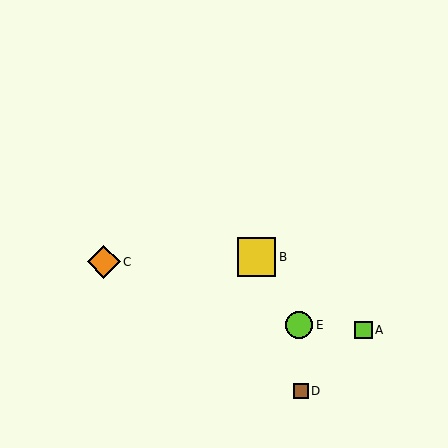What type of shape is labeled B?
Shape B is a yellow square.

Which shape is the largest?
The yellow square (labeled B) is the largest.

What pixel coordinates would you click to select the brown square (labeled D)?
Click at (301, 391) to select the brown square D.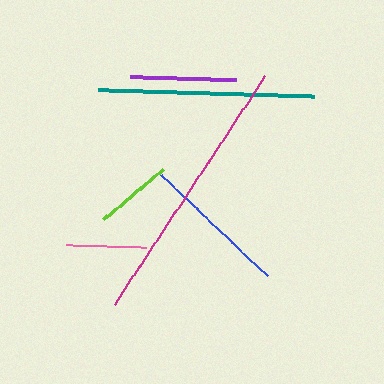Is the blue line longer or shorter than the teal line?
The teal line is longer than the blue line.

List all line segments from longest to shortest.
From longest to shortest: magenta, teal, blue, purple, pink, lime.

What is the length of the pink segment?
The pink segment is approximately 80 pixels long.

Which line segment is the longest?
The magenta line is the longest at approximately 274 pixels.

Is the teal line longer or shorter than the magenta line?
The magenta line is longer than the teal line.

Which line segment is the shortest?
The lime line is the shortest at approximately 77 pixels.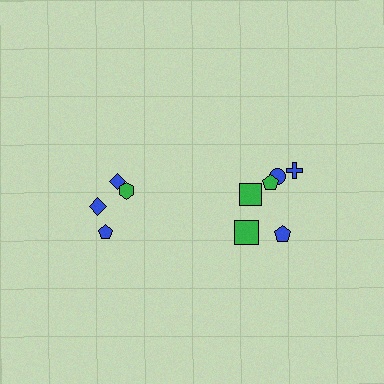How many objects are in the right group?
There are 6 objects.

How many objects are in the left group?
There are 4 objects.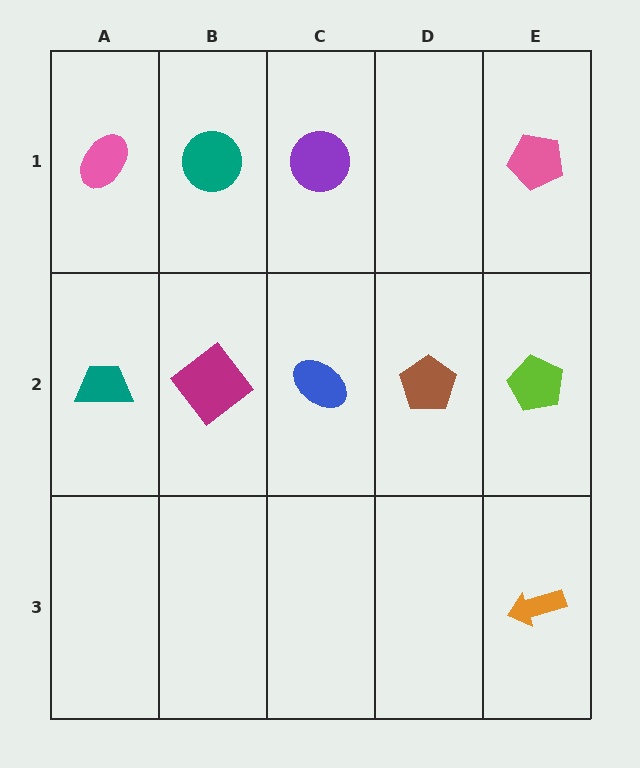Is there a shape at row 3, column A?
No, that cell is empty.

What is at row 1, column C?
A purple circle.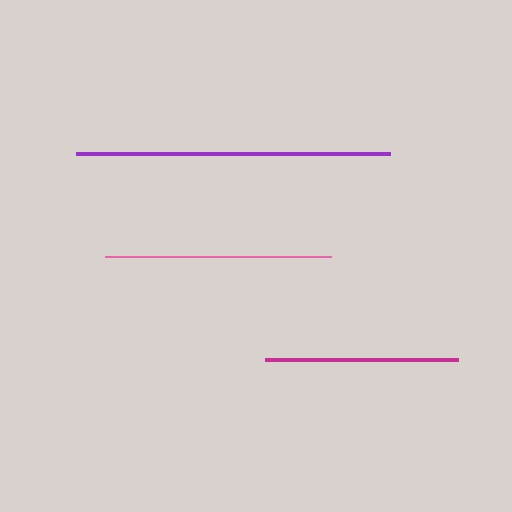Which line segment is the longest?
The purple line is the longest at approximately 314 pixels.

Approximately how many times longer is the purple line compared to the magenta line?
The purple line is approximately 1.6 times the length of the magenta line.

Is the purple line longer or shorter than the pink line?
The purple line is longer than the pink line.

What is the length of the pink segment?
The pink segment is approximately 226 pixels long.